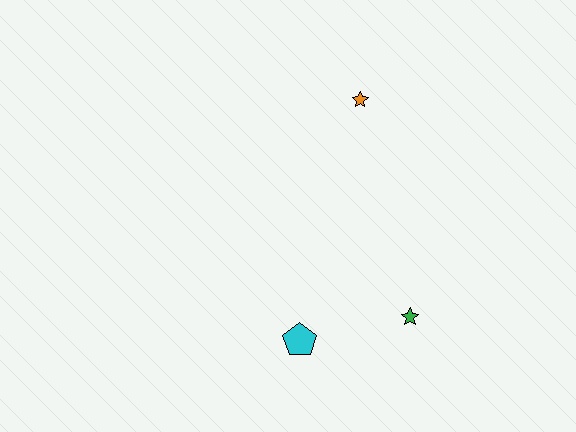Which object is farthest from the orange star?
The cyan pentagon is farthest from the orange star.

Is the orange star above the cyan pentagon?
Yes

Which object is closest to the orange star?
The green star is closest to the orange star.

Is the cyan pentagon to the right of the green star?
No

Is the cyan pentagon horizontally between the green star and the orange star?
No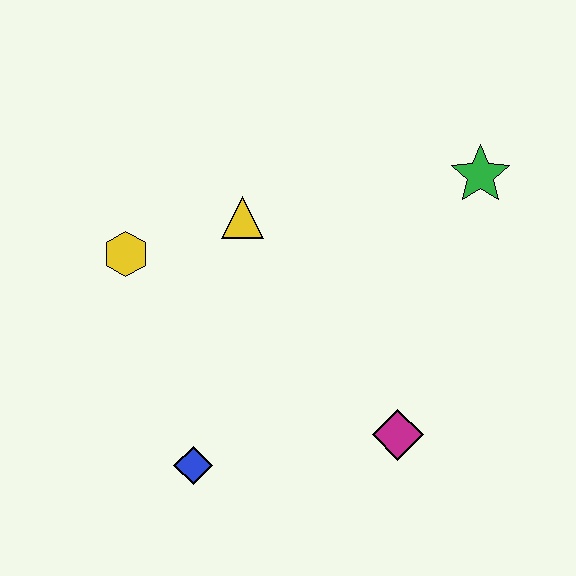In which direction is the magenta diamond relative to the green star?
The magenta diamond is below the green star.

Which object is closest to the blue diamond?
The magenta diamond is closest to the blue diamond.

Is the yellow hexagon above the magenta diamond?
Yes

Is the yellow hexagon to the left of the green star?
Yes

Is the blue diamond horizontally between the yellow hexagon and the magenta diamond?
Yes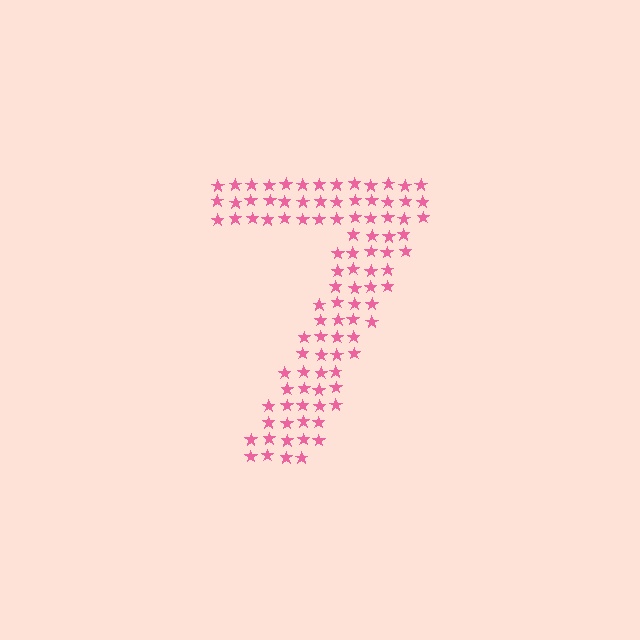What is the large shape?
The large shape is the digit 7.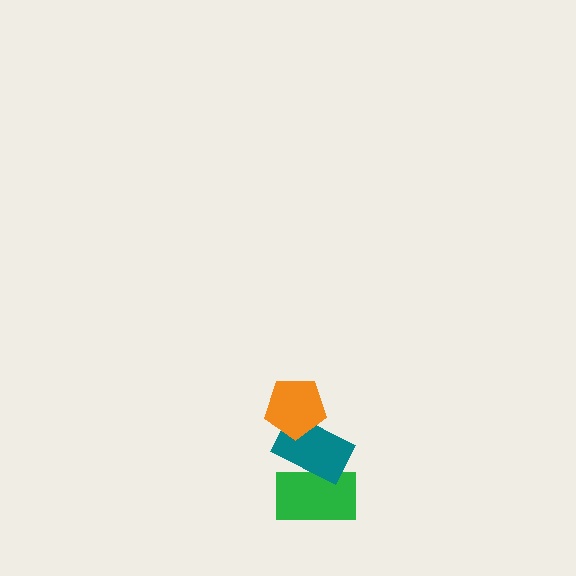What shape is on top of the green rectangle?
The teal rectangle is on top of the green rectangle.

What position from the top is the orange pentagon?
The orange pentagon is 1st from the top.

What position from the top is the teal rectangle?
The teal rectangle is 2nd from the top.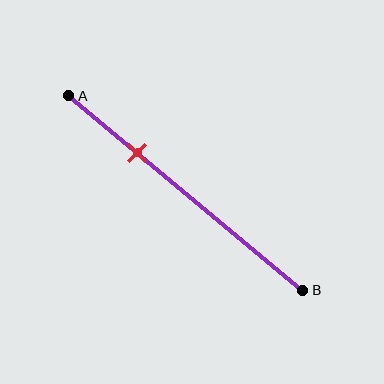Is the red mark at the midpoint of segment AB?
No, the mark is at about 30% from A, not at the 50% midpoint.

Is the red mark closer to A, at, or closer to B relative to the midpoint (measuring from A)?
The red mark is closer to point A than the midpoint of segment AB.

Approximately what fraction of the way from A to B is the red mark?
The red mark is approximately 30% of the way from A to B.